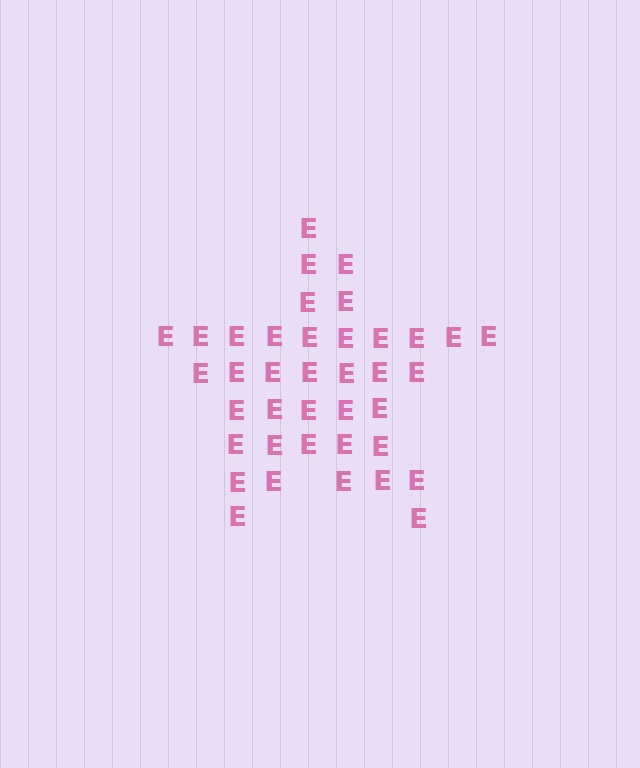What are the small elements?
The small elements are letter E's.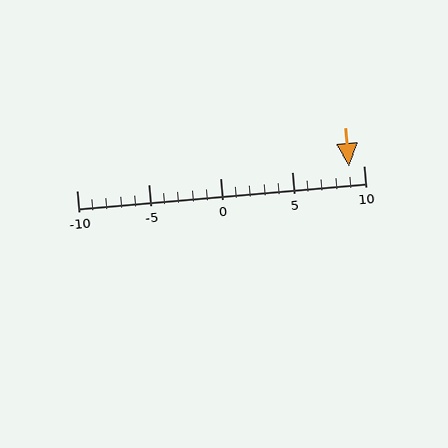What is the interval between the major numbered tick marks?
The major tick marks are spaced 5 units apart.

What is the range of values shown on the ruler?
The ruler shows values from -10 to 10.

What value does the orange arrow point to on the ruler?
The orange arrow points to approximately 9.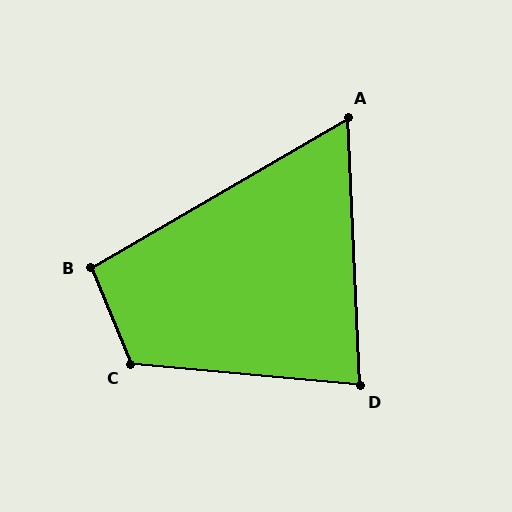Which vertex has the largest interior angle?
C, at approximately 118 degrees.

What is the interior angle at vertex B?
Approximately 98 degrees (obtuse).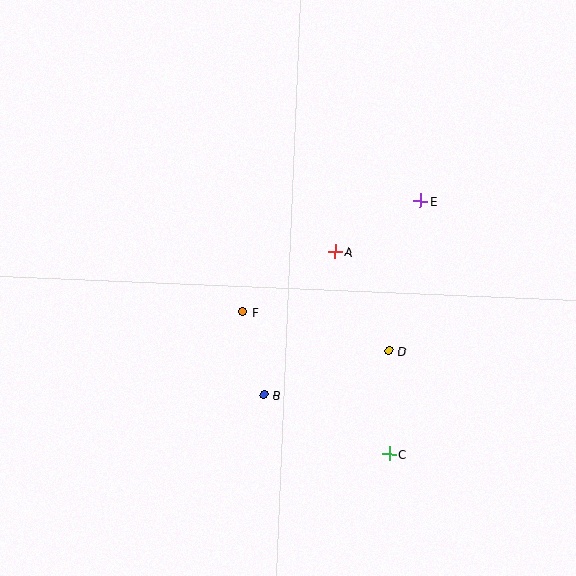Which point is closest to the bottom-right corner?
Point C is closest to the bottom-right corner.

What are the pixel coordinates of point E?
Point E is at (420, 201).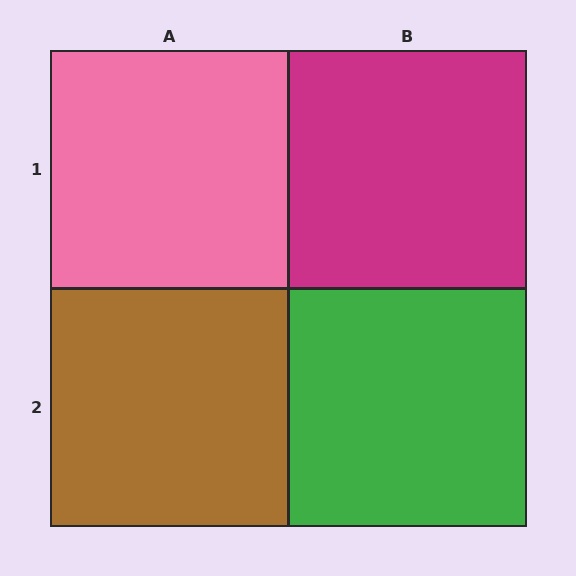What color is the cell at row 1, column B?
Magenta.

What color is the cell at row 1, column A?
Pink.